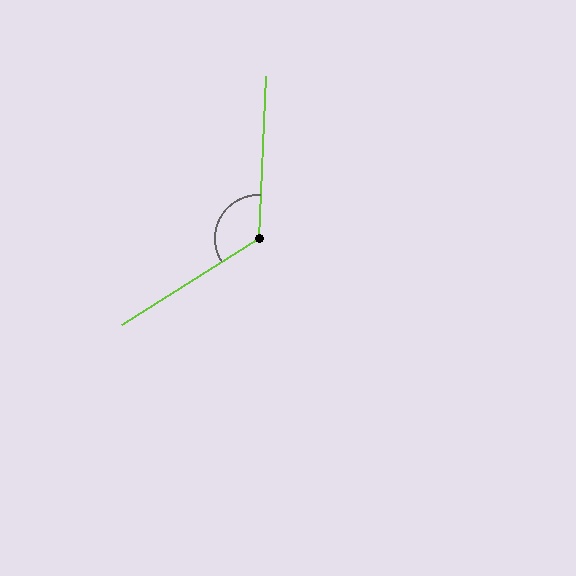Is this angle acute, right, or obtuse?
It is obtuse.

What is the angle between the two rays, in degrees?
Approximately 125 degrees.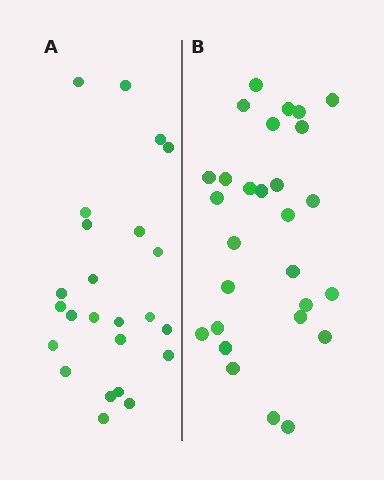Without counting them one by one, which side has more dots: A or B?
Region B (the right region) has more dots.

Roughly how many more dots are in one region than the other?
Region B has about 4 more dots than region A.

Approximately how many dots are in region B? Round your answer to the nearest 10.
About 30 dots. (The exact count is 28, which rounds to 30.)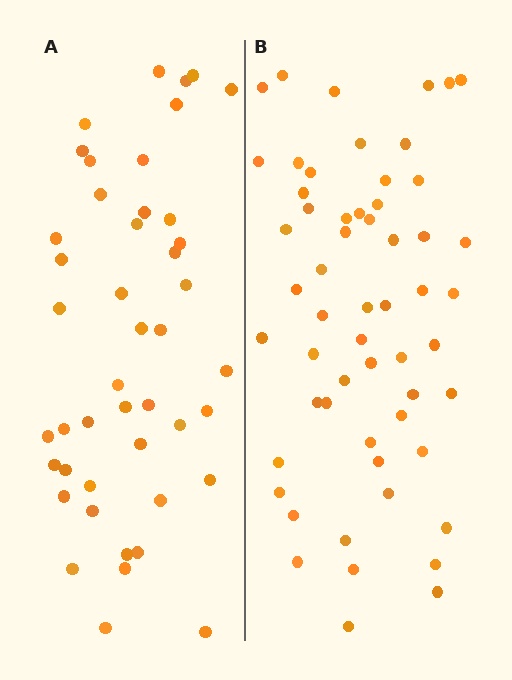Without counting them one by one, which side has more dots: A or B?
Region B (the right region) has more dots.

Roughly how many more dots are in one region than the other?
Region B has roughly 12 or so more dots than region A.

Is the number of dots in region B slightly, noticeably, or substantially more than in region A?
Region B has noticeably more, but not dramatically so. The ratio is roughly 1.3 to 1.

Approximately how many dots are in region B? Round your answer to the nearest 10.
About 60 dots. (The exact count is 57, which rounds to 60.)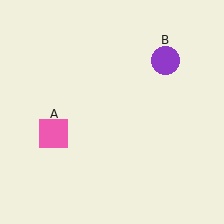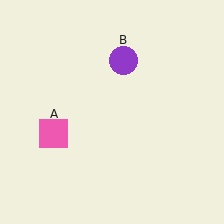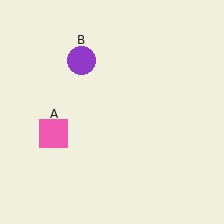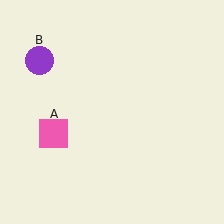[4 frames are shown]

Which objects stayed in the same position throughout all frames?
Pink square (object A) remained stationary.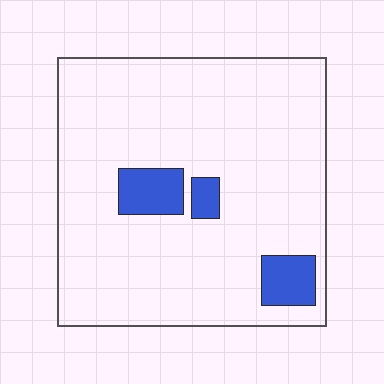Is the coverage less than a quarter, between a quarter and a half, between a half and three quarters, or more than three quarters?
Less than a quarter.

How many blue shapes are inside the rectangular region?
3.